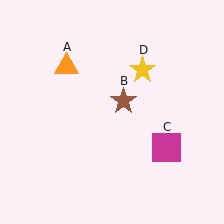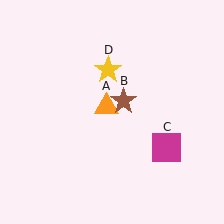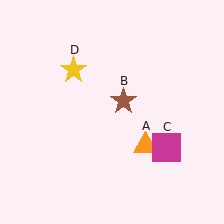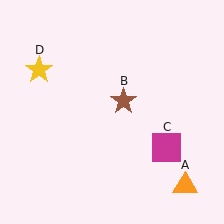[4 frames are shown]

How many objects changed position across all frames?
2 objects changed position: orange triangle (object A), yellow star (object D).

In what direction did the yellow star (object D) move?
The yellow star (object D) moved left.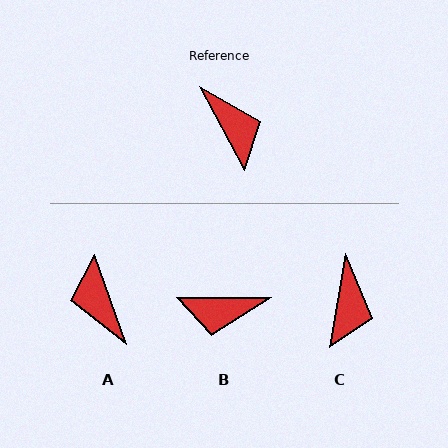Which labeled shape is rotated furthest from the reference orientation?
A, about 171 degrees away.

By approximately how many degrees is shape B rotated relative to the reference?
Approximately 118 degrees clockwise.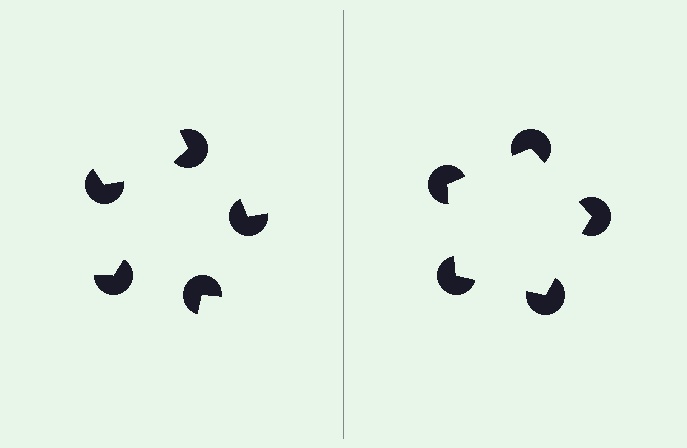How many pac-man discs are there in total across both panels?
10 — 5 on each side.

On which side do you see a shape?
An illusory pentagon appears on the right side. On the left side the wedge cuts are rotated, so no coherent shape forms.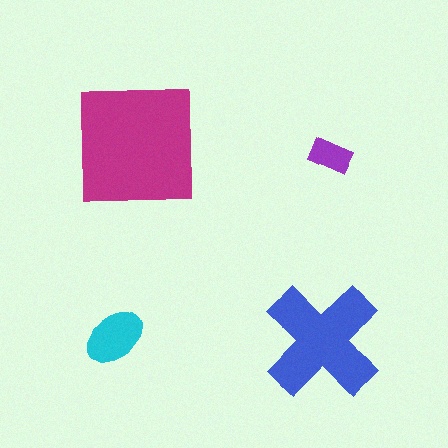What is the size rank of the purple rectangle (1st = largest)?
4th.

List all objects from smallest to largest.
The purple rectangle, the cyan ellipse, the blue cross, the magenta square.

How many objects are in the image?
There are 4 objects in the image.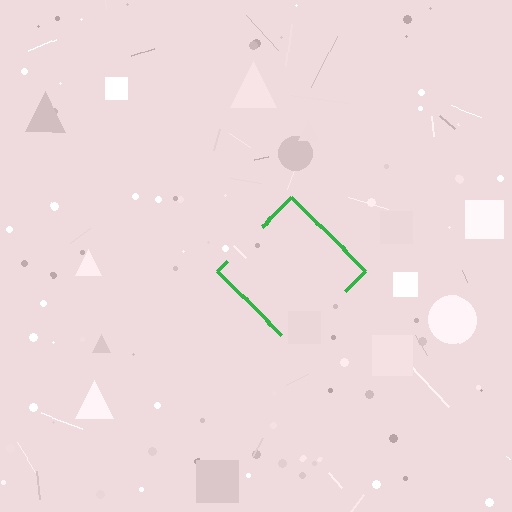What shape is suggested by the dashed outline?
The dashed outline suggests a diamond.